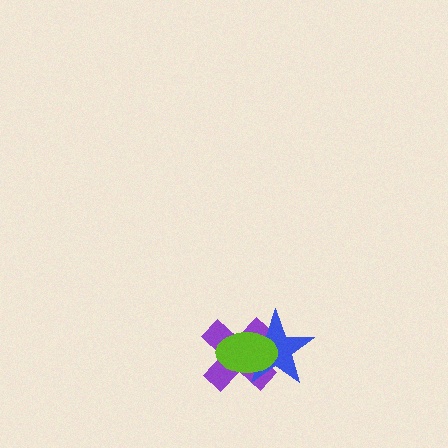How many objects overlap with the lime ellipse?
2 objects overlap with the lime ellipse.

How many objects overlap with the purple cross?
2 objects overlap with the purple cross.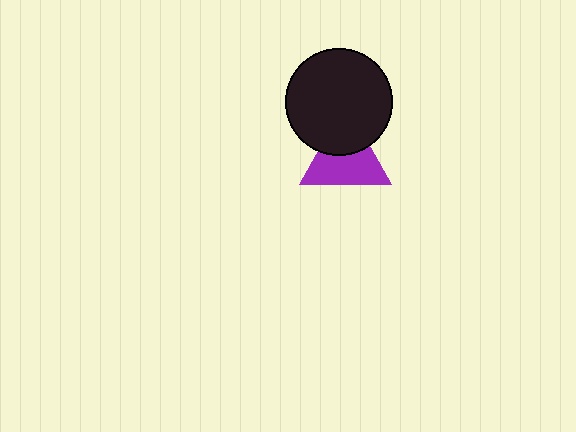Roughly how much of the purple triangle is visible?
About half of it is visible (roughly 63%).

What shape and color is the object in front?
The object in front is a black circle.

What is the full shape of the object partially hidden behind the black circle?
The partially hidden object is a purple triangle.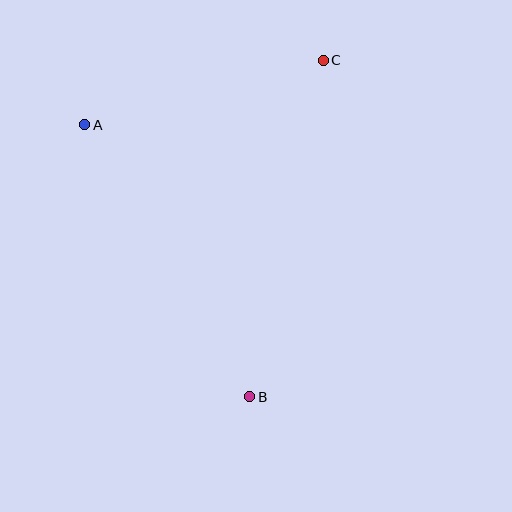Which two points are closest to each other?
Points A and C are closest to each other.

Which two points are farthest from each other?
Points B and C are farthest from each other.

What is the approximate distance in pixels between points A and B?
The distance between A and B is approximately 318 pixels.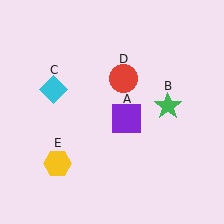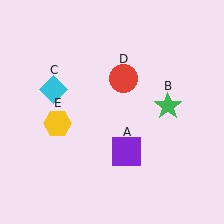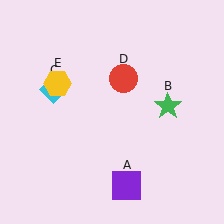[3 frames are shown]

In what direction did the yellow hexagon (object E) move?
The yellow hexagon (object E) moved up.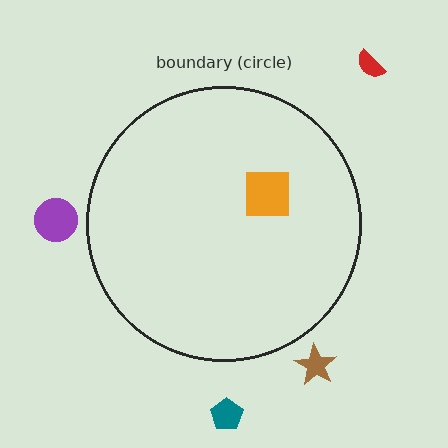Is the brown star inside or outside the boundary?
Outside.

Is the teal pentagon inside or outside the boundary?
Outside.